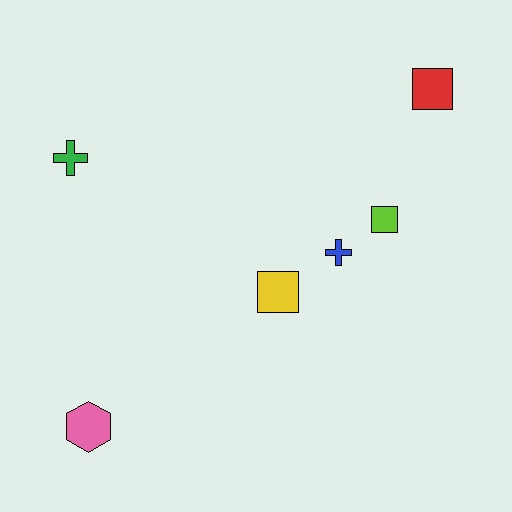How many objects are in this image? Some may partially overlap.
There are 6 objects.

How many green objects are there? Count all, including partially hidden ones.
There is 1 green object.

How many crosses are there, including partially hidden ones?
There are 2 crosses.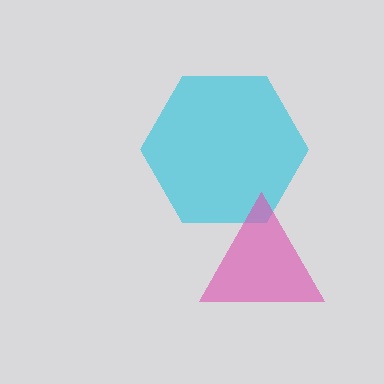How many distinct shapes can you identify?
There are 2 distinct shapes: a cyan hexagon, a pink triangle.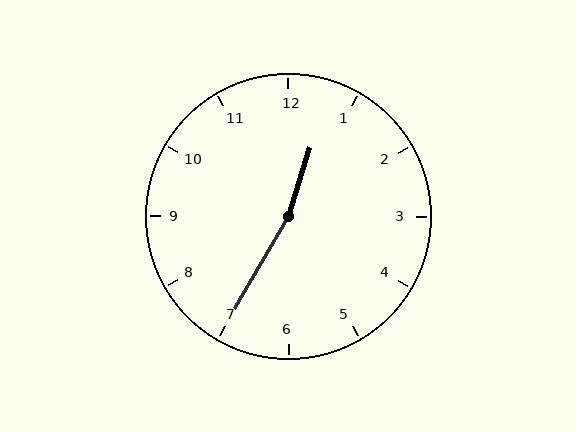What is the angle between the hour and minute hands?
Approximately 168 degrees.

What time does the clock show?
12:35.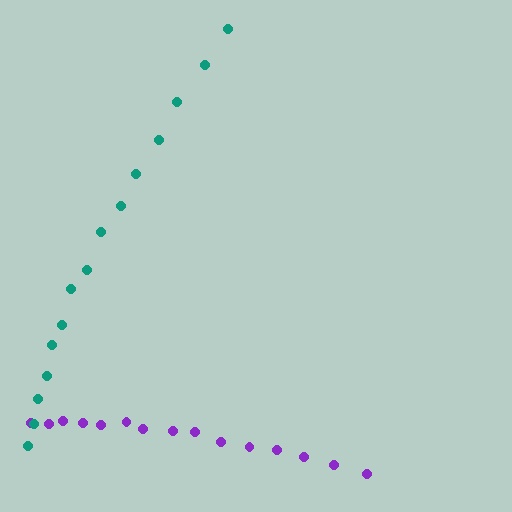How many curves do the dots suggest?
There are 2 distinct paths.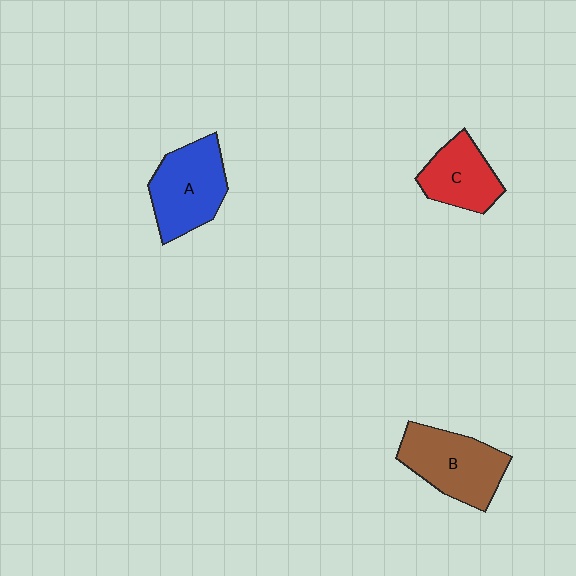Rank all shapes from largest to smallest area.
From largest to smallest: B (brown), A (blue), C (red).